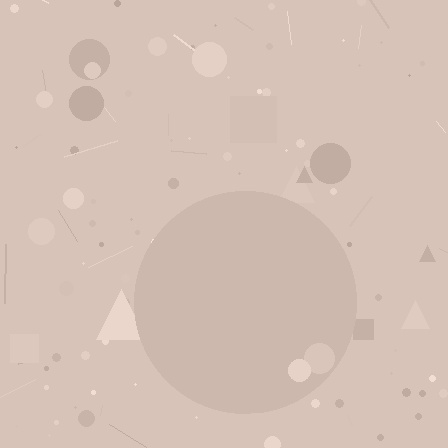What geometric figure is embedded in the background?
A circle is embedded in the background.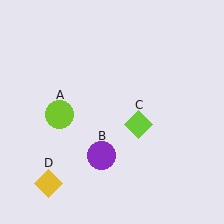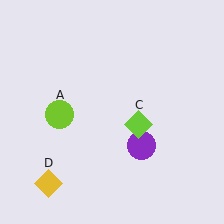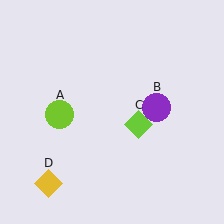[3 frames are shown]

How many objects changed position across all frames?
1 object changed position: purple circle (object B).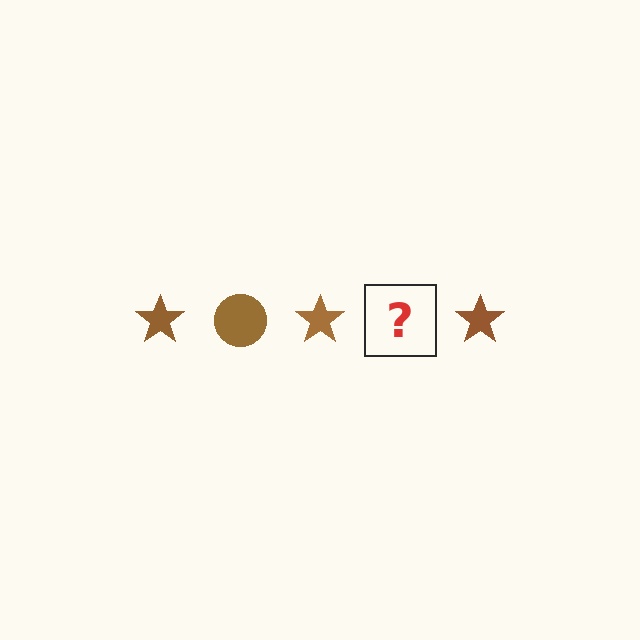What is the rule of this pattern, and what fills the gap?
The rule is that the pattern cycles through star, circle shapes in brown. The gap should be filled with a brown circle.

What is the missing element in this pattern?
The missing element is a brown circle.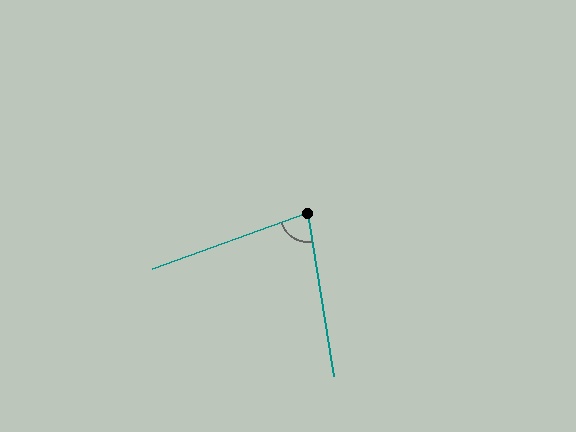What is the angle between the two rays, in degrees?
Approximately 79 degrees.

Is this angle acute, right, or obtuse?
It is acute.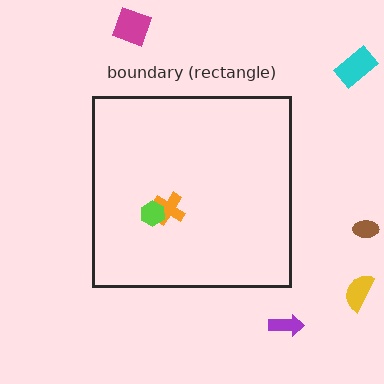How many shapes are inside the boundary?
2 inside, 5 outside.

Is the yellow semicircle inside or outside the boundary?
Outside.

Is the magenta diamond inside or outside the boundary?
Outside.